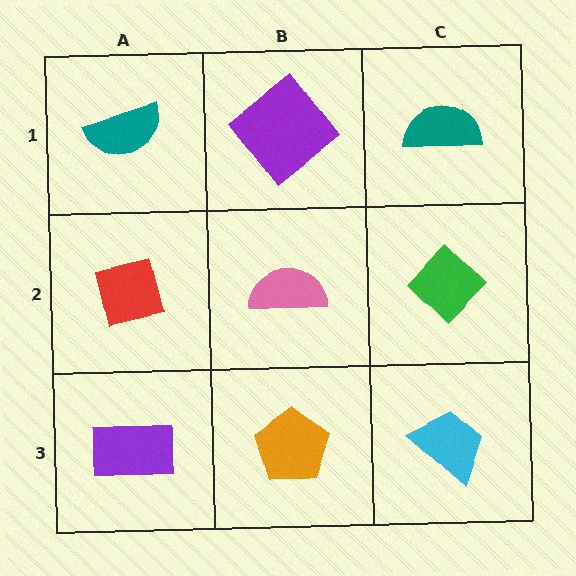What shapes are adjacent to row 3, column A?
A red square (row 2, column A), an orange pentagon (row 3, column B).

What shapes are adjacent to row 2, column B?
A purple diamond (row 1, column B), an orange pentagon (row 3, column B), a red square (row 2, column A), a green diamond (row 2, column C).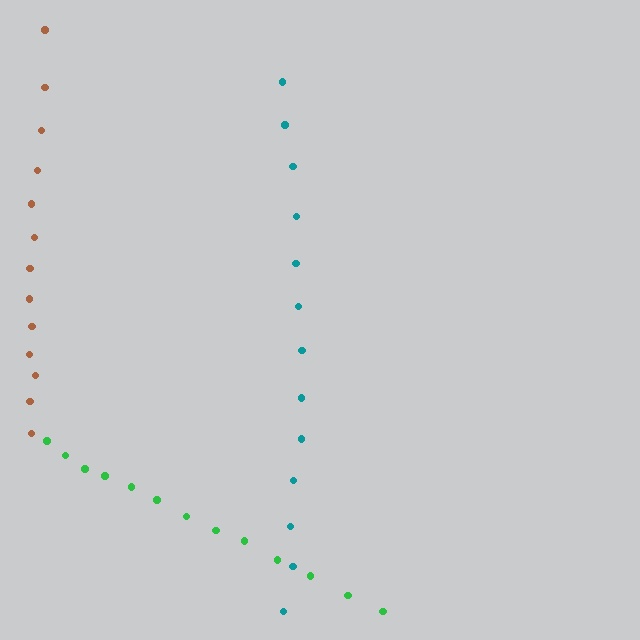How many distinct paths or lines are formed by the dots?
There are 3 distinct paths.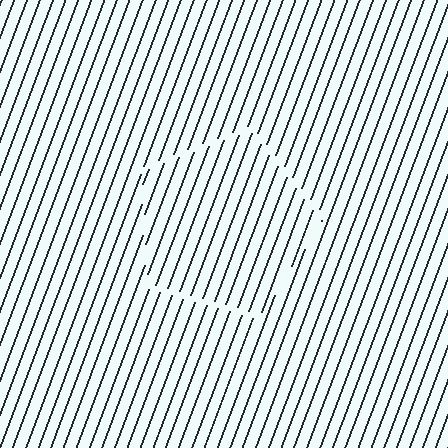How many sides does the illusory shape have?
5 sides — the line-ends trace a pentagon.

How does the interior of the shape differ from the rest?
The interior of the shape contains the same grating, shifted by half a period — the contour is defined by the phase discontinuity where line-ends from the inner and outer gratings abut.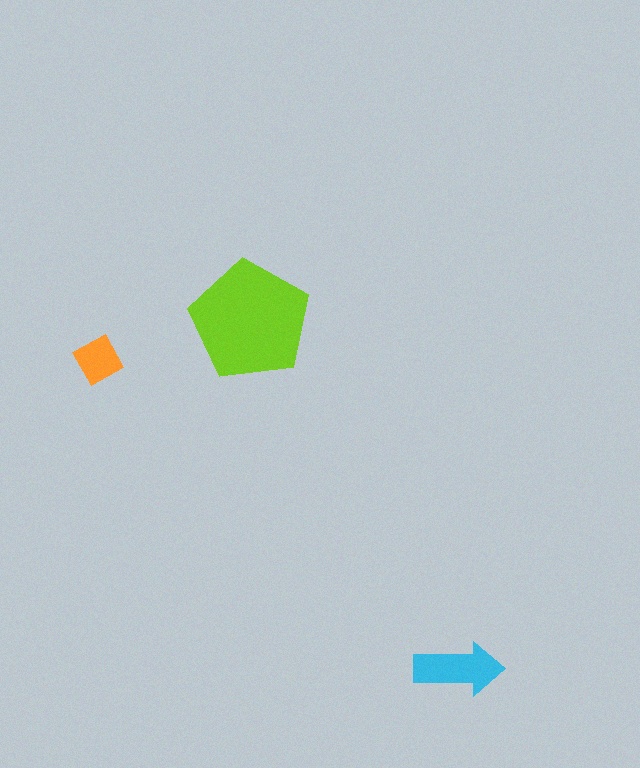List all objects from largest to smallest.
The lime pentagon, the cyan arrow, the orange square.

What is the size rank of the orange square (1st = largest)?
3rd.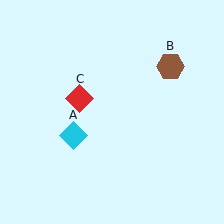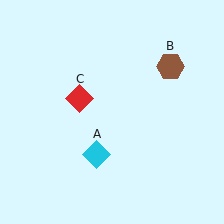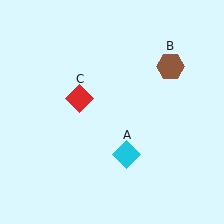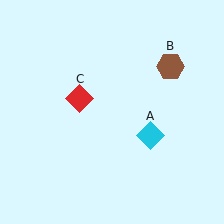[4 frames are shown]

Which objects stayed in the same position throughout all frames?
Brown hexagon (object B) and red diamond (object C) remained stationary.